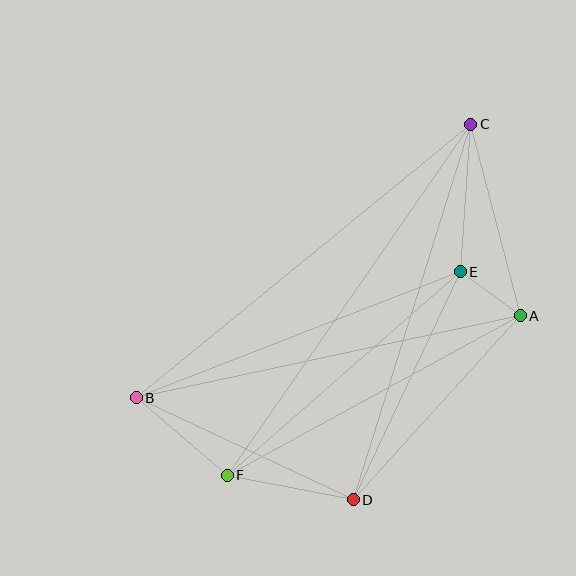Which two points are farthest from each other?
Points B and C are farthest from each other.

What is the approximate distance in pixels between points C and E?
The distance between C and E is approximately 148 pixels.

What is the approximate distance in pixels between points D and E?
The distance between D and E is approximately 252 pixels.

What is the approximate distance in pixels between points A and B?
The distance between A and B is approximately 393 pixels.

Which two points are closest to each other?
Points A and E are closest to each other.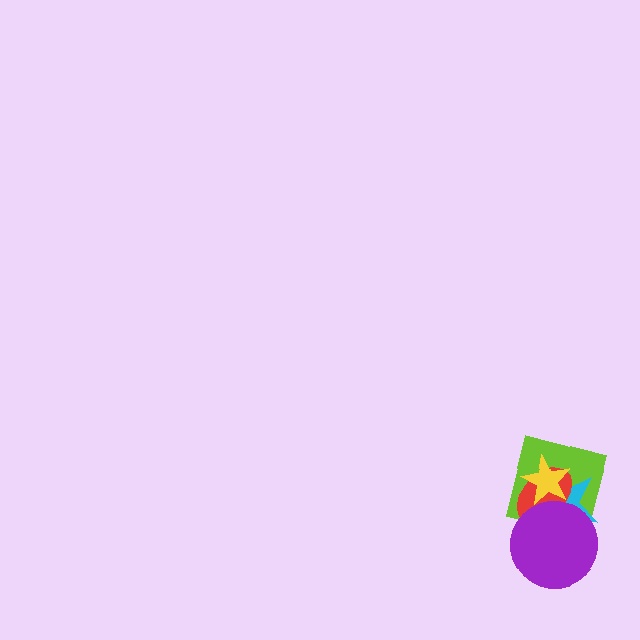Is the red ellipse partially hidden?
Yes, it is partially covered by another shape.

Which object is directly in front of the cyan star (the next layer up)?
The red ellipse is directly in front of the cyan star.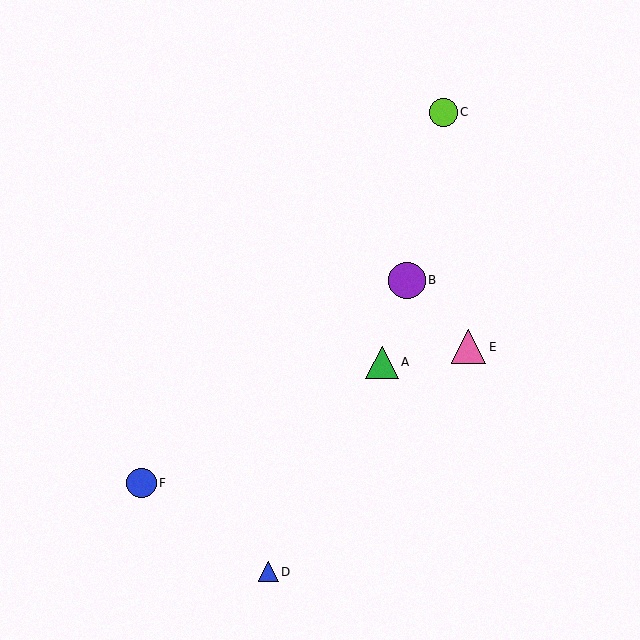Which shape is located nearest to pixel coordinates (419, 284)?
The purple circle (labeled B) at (407, 281) is nearest to that location.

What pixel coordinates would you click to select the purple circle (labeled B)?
Click at (407, 281) to select the purple circle B.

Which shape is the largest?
The purple circle (labeled B) is the largest.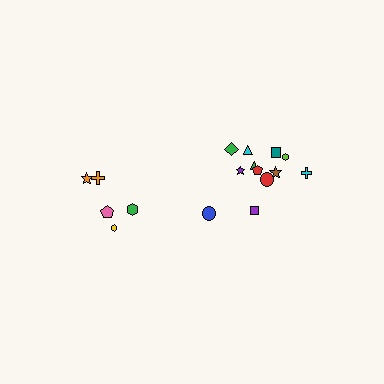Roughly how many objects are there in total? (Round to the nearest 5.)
Roughly 15 objects in total.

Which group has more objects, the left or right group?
The right group.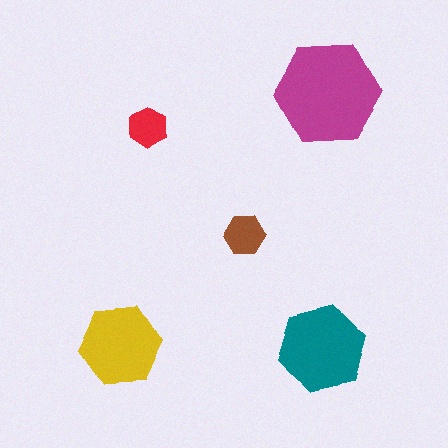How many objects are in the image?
There are 5 objects in the image.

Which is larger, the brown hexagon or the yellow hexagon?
The yellow one.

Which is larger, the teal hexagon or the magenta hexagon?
The magenta one.